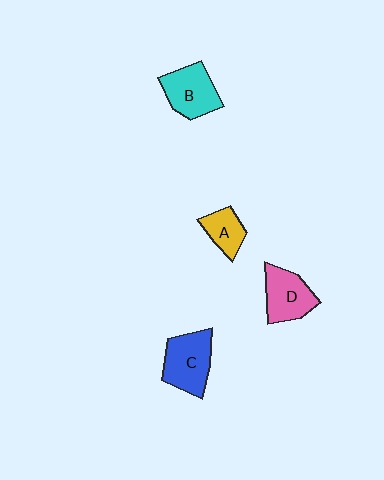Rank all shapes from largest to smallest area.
From largest to smallest: C (blue), B (cyan), D (pink), A (yellow).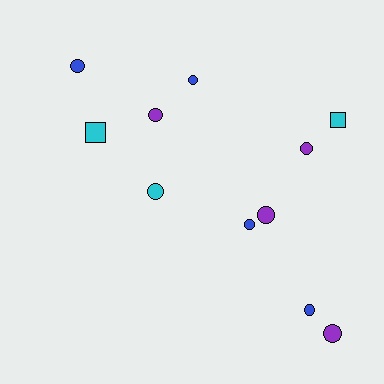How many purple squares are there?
There are no purple squares.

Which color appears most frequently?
Purple, with 4 objects.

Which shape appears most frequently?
Circle, with 9 objects.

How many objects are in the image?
There are 11 objects.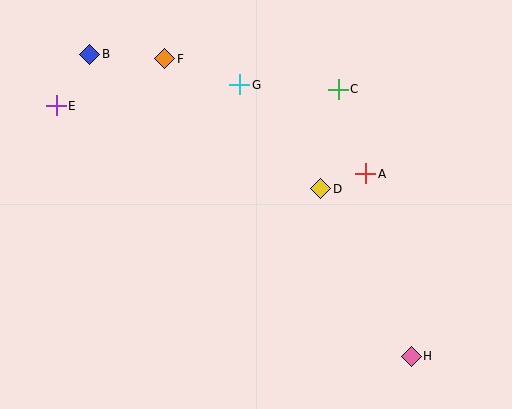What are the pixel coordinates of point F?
Point F is at (165, 59).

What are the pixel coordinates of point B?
Point B is at (90, 54).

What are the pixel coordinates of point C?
Point C is at (338, 89).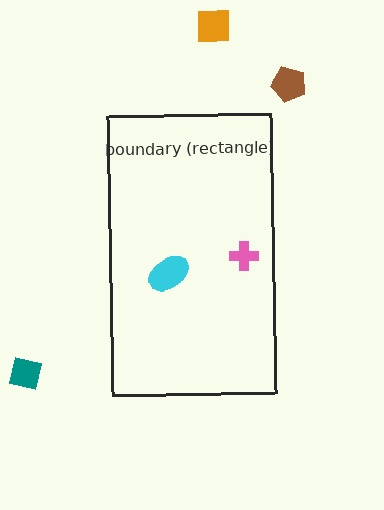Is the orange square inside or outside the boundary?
Outside.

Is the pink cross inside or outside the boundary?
Inside.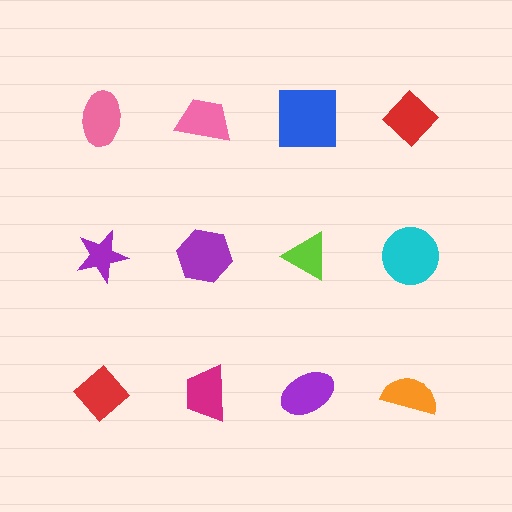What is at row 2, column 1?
A purple star.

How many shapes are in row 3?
4 shapes.